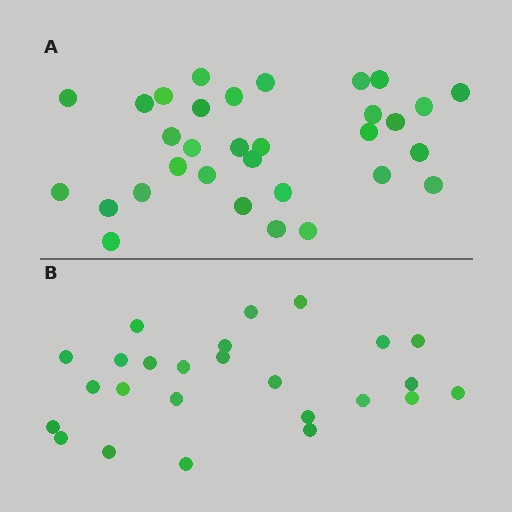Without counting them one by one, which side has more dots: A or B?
Region A (the top region) has more dots.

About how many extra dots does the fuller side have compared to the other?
Region A has roughly 8 or so more dots than region B.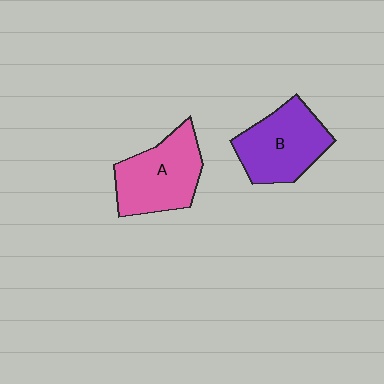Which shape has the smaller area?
Shape B (purple).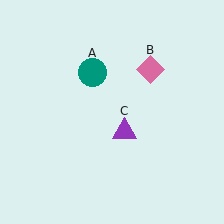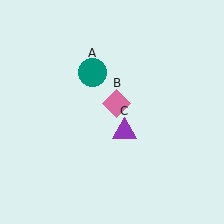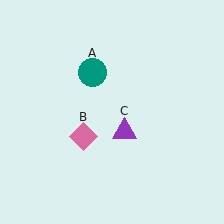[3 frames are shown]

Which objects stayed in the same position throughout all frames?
Teal circle (object A) and purple triangle (object C) remained stationary.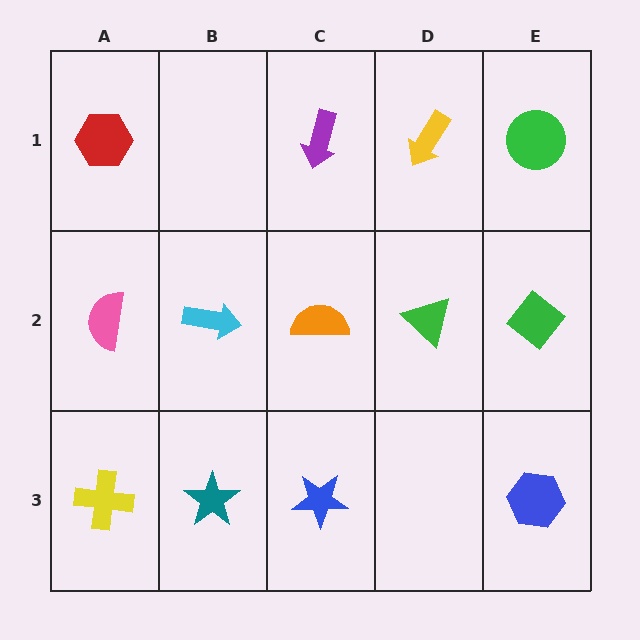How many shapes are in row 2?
5 shapes.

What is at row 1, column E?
A green circle.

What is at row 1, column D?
A yellow arrow.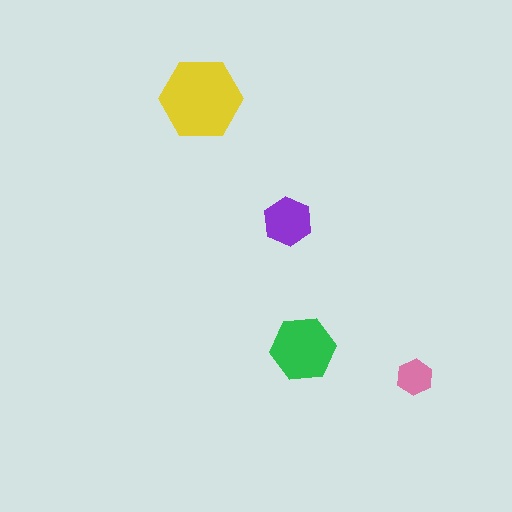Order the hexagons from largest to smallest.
the yellow one, the green one, the purple one, the pink one.